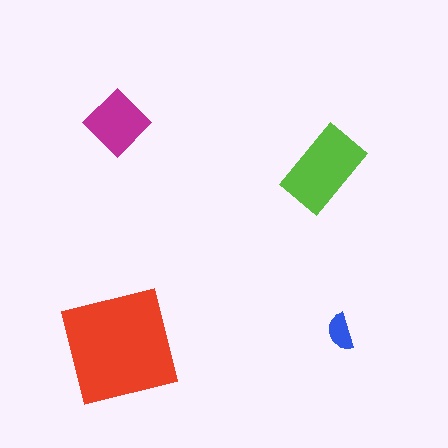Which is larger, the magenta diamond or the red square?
The red square.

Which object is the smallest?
The blue semicircle.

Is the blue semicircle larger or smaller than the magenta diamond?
Smaller.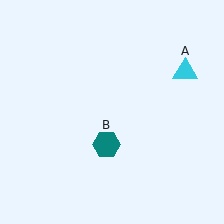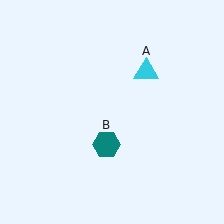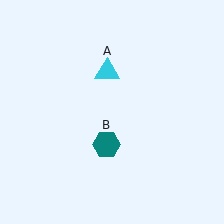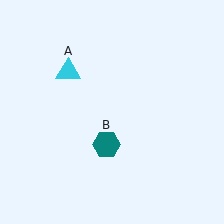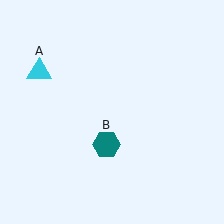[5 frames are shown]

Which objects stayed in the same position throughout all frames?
Teal hexagon (object B) remained stationary.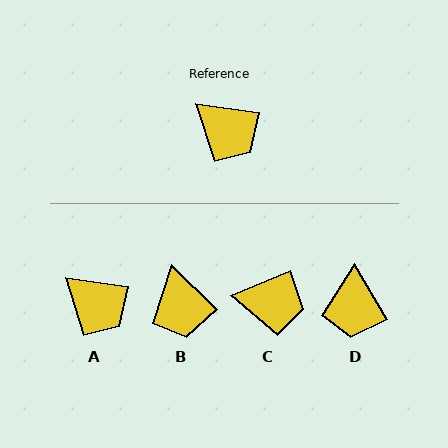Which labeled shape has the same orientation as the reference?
A.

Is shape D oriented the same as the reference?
No, it is off by about 51 degrees.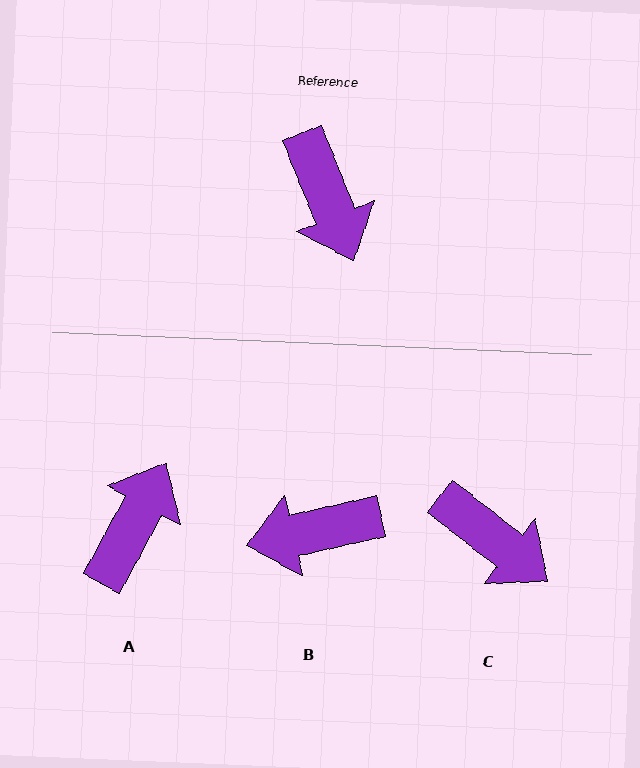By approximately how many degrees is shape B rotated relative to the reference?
Approximately 100 degrees clockwise.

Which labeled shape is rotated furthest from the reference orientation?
A, about 130 degrees away.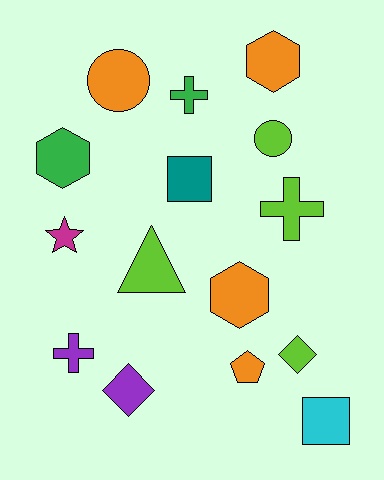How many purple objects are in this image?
There are 2 purple objects.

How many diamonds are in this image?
There are 2 diamonds.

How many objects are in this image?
There are 15 objects.